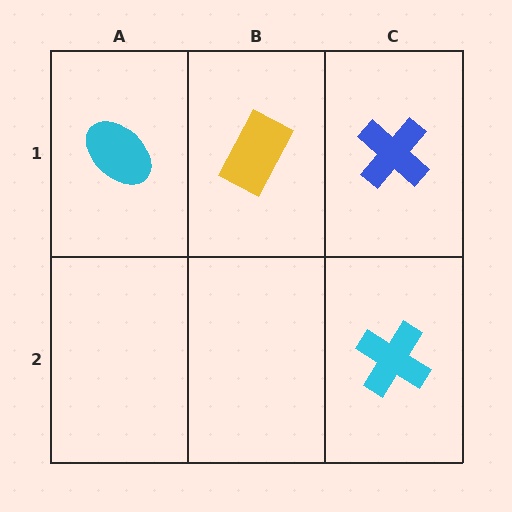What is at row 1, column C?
A blue cross.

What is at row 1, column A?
A cyan ellipse.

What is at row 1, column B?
A yellow rectangle.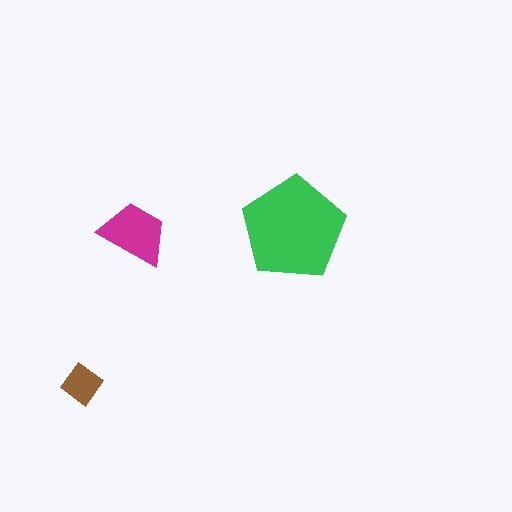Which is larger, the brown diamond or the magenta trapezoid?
The magenta trapezoid.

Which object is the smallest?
The brown diamond.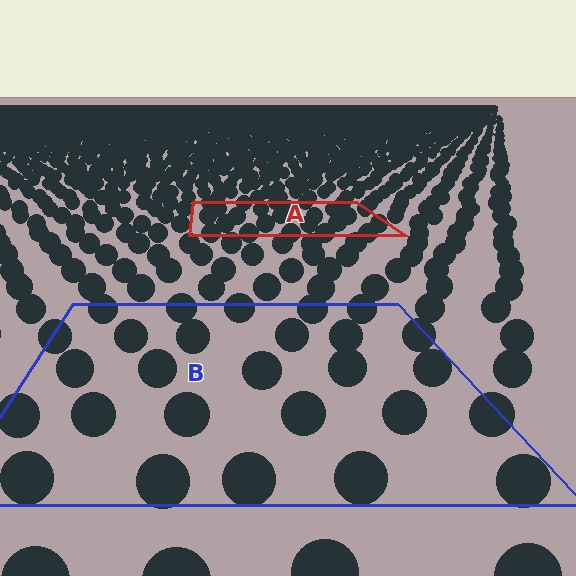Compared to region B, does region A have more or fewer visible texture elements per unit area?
Region A has more texture elements per unit area — they are packed more densely because it is farther away.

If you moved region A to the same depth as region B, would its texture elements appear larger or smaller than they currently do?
They would appear larger. At a closer depth, the same texture elements are projected at a bigger on-screen size.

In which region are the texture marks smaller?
The texture marks are smaller in region A, because it is farther away.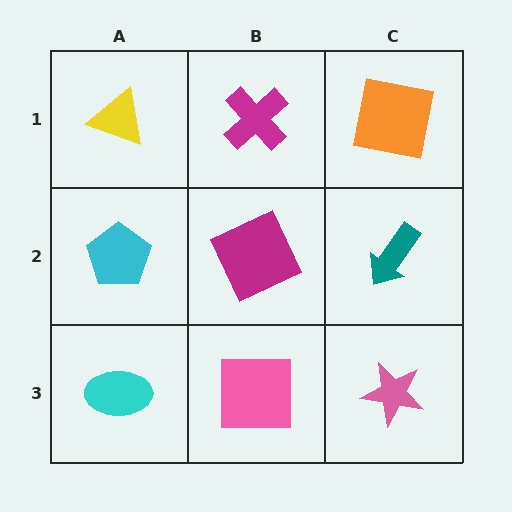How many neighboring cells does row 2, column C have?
3.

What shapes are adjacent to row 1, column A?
A cyan pentagon (row 2, column A), a magenta cross (row 1, column B).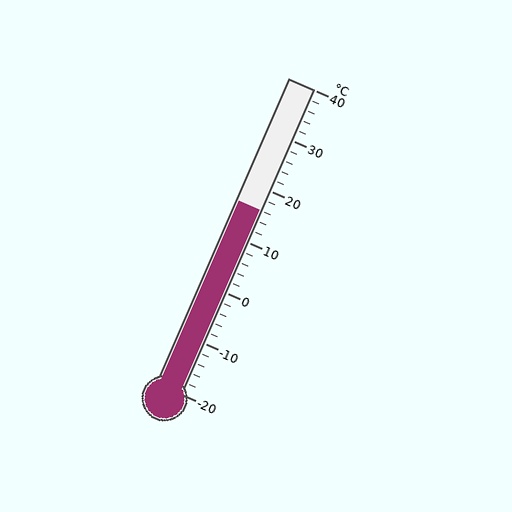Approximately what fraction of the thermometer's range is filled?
The thermometer is filled to approximately 60% of its range.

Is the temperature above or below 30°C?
The temperature is below 30°C.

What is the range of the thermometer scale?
The thermometer scale ranges from -20°C to 40°C.